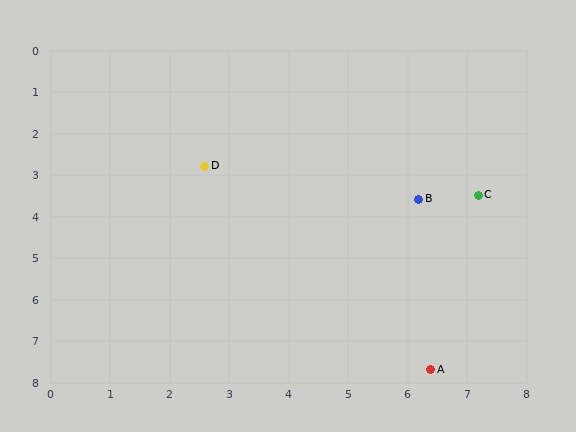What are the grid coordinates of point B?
Point B is at approximately (6.2, 3.6).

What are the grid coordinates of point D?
Point D is at approximately (2.6, 2.8).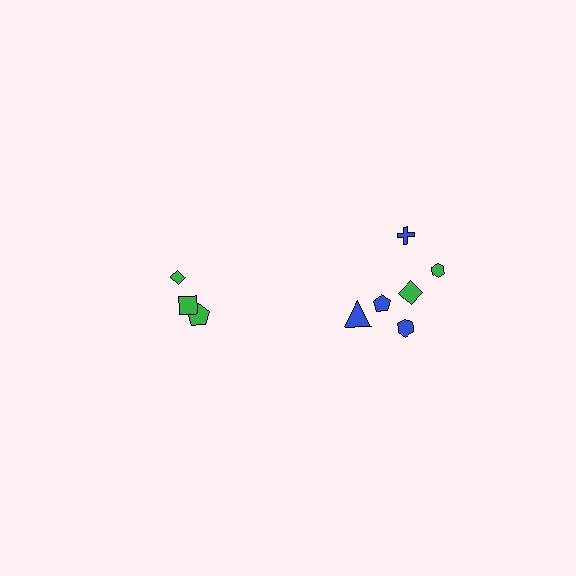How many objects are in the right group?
There are 6 objects.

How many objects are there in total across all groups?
There are 9 objects.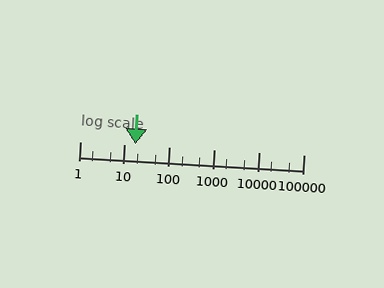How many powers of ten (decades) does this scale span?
The scale spans 5 decades, from 1 to 100000.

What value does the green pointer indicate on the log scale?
The pointer indicates approximately 17.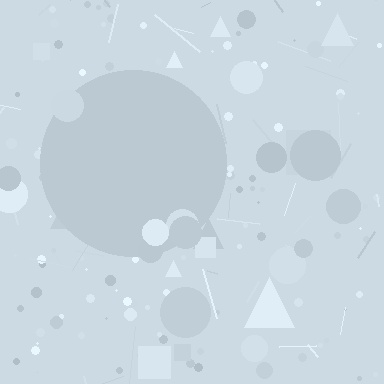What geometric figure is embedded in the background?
A circle is embedded in the background.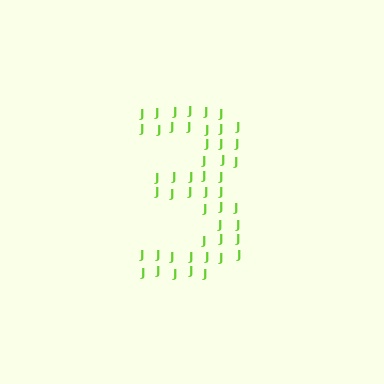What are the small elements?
The small elements are letter J's.